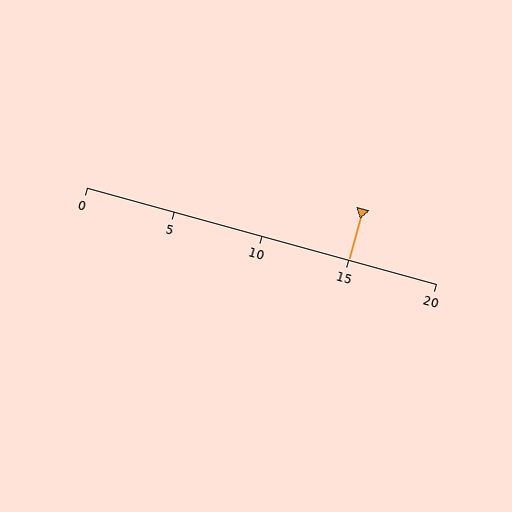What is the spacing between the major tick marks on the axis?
The major ticks are spaced 5 apart.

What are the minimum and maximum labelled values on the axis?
The axis runs from 0 to 20.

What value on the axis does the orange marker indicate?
The marker indicates approximately 15.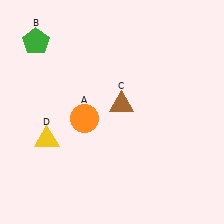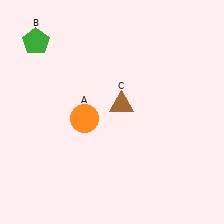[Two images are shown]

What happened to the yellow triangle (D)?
The yellow triangle (D) was removed in Image 2. It was in the bottom-left area of Image 1.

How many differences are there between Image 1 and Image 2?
There is 1 difference between the two images.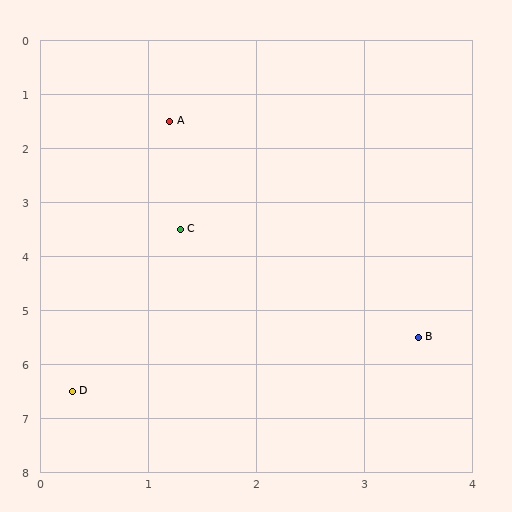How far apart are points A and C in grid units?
Points A and C are about 2.0 grid units apart.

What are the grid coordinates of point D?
Point D is at approximately (0.3, 6.5).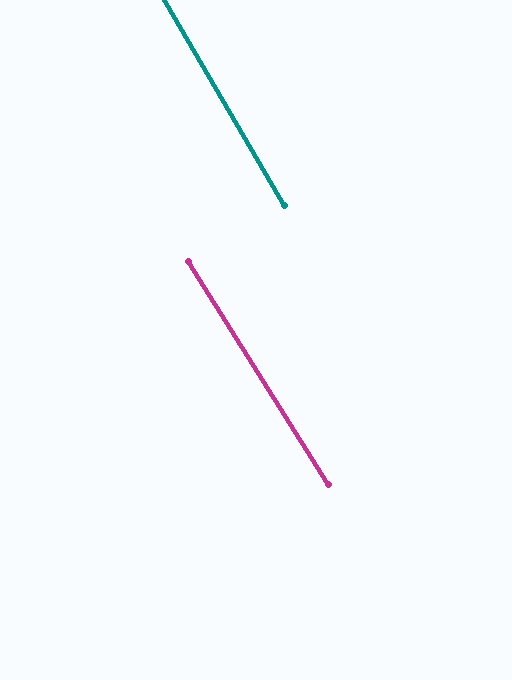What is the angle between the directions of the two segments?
Approximately 2 degrees.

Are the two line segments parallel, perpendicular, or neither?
Parallel — their directions differ by only 1.9°.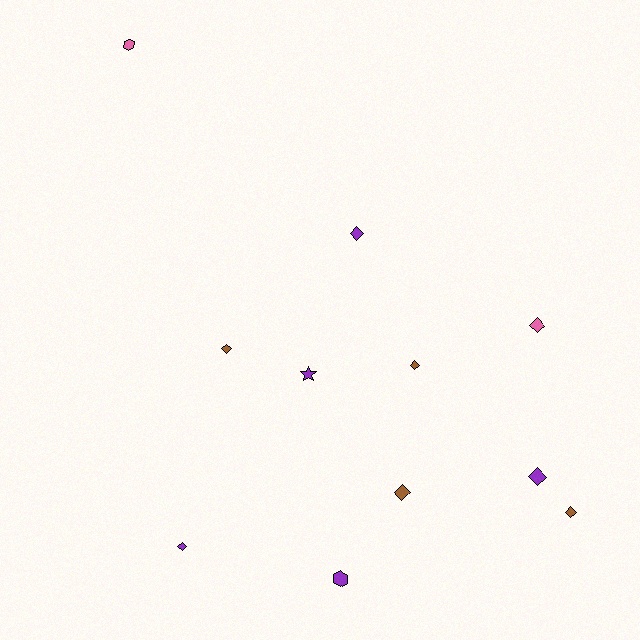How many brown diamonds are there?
There are 4 brown diamonds.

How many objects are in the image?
There are 11 objects.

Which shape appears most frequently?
Diamond, with 8 objects.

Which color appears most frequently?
Purple, with 5 objects.